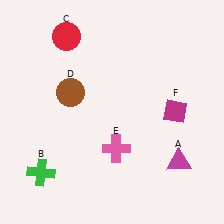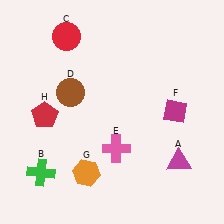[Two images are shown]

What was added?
An orange hexagon (G), a red pentagon (H) were added in Image 2.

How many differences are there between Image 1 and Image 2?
There are 2 differences between the two images.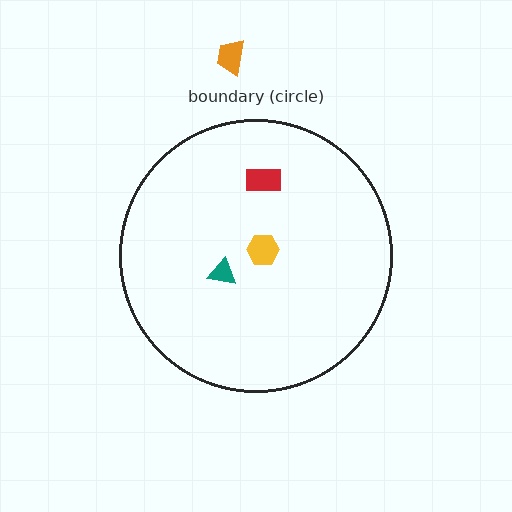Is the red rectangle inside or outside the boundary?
Inside.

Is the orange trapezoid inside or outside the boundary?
Outside.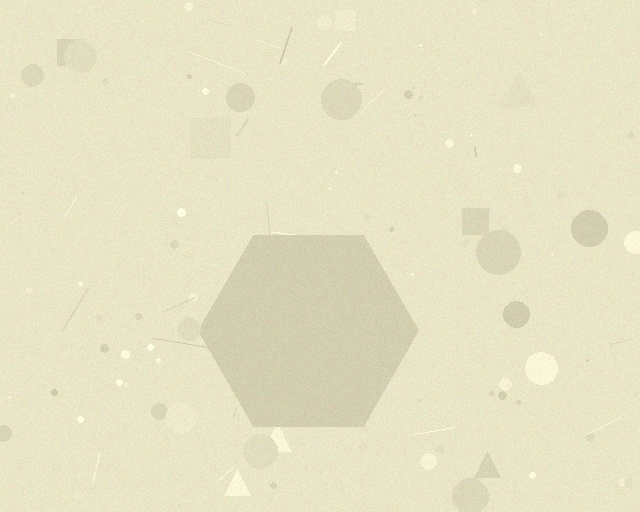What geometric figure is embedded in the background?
A hexagon is embedded in the background.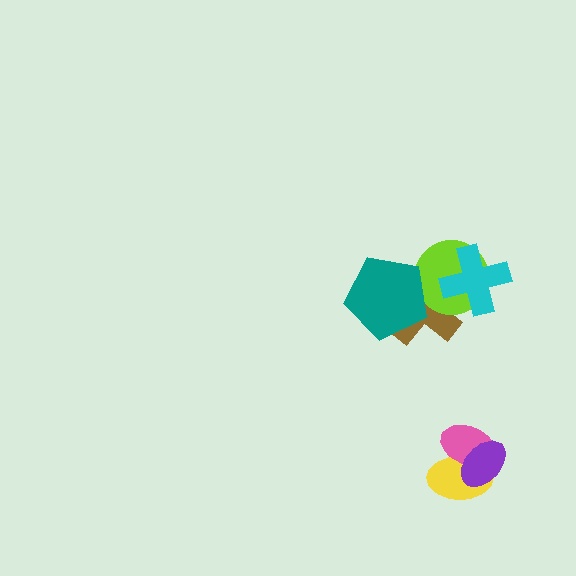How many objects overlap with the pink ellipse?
2 objects overlap with the pink ellipse.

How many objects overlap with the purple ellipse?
2 objects overlap with the purple ellipse.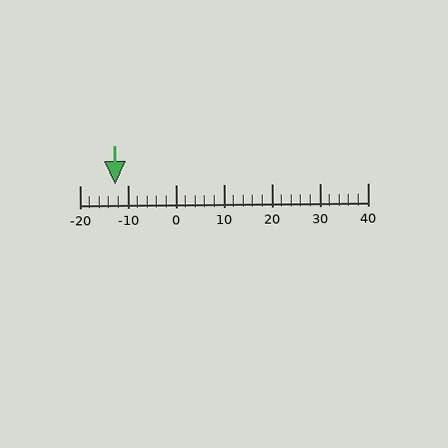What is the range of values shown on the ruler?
The ruler shows values from -20 to 40.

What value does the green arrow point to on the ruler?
The green arrow points to approximately -13.